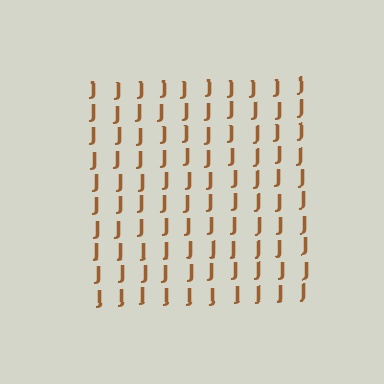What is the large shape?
The large shape is a square.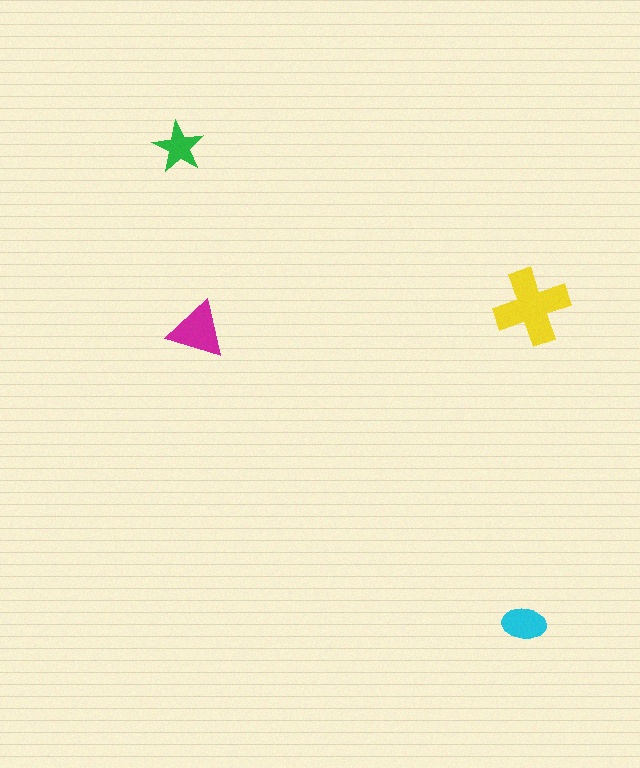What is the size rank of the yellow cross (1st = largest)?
1st.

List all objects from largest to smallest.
The yellow cross, the magenta triangle, the cyan ellipse, the green star.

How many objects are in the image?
There are 4 objects in the image.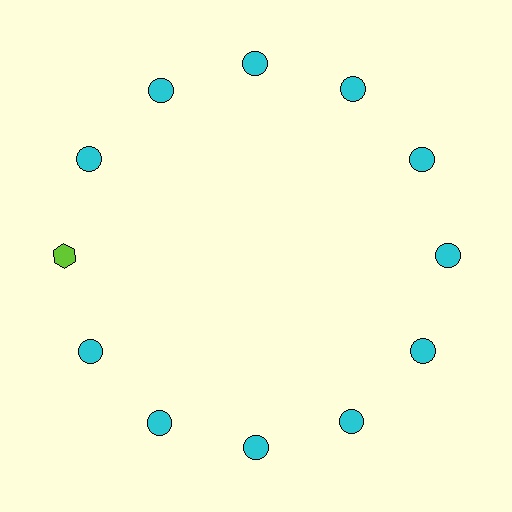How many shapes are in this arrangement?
There are 12 shapes arranged in a ring pattern.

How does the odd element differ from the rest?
It differs in both color (lime instead of cyan) and shape (hexagon instead of circle).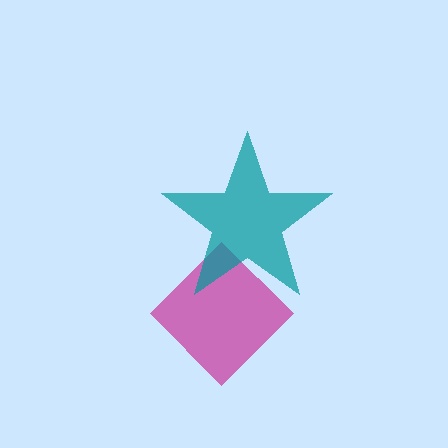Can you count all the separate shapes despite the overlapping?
Yes, there are 2 separate shapes.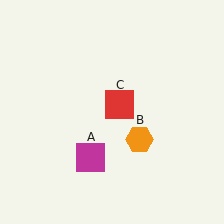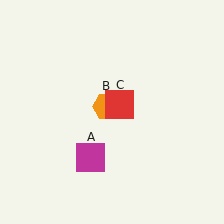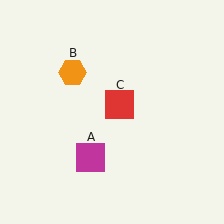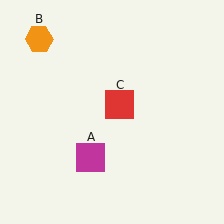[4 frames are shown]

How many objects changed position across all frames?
1 object changed position: orange hexagon (object B).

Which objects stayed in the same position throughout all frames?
Magenta square (object A) and red square (object C) remained stationary.